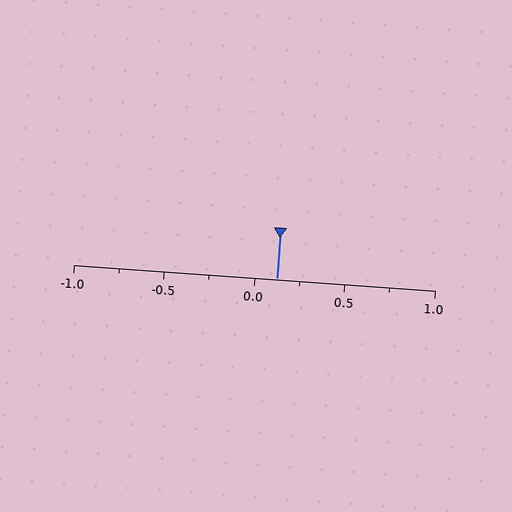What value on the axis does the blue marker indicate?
The marker indicates approximately 0.12.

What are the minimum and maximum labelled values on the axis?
The axis runs from -1.0 to 1.0.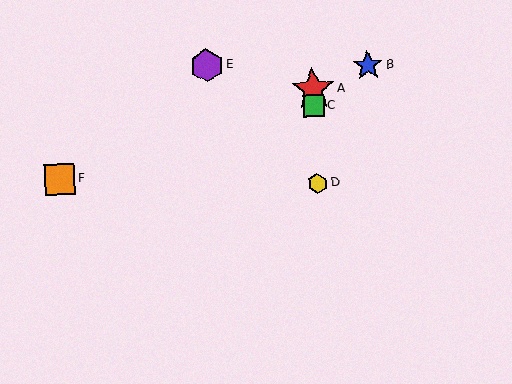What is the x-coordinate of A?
Object A is at x≈313.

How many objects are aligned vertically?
3 objects (A, C, D) are aligned vertically.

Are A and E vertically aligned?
No, A is at x≈313 and E is at x≈207.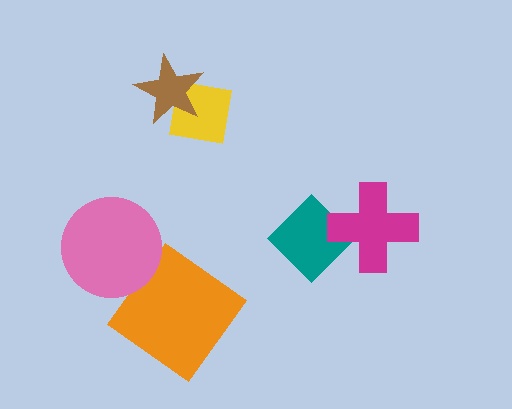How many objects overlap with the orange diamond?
0 objects overlap with the orange diamond.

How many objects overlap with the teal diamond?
1 object overlaps with the teal diamond.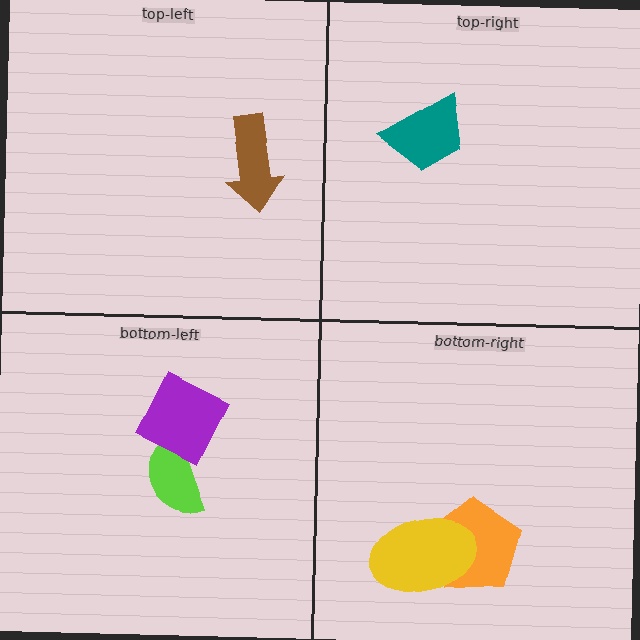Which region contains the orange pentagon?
The bottom-right region.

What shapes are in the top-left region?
The brown arrow.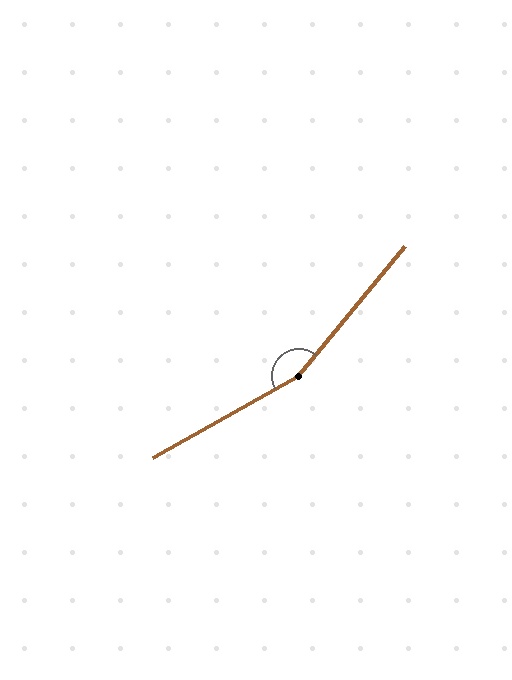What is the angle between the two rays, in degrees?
Approximately 159 degrees.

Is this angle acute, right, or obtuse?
It is obtuse.